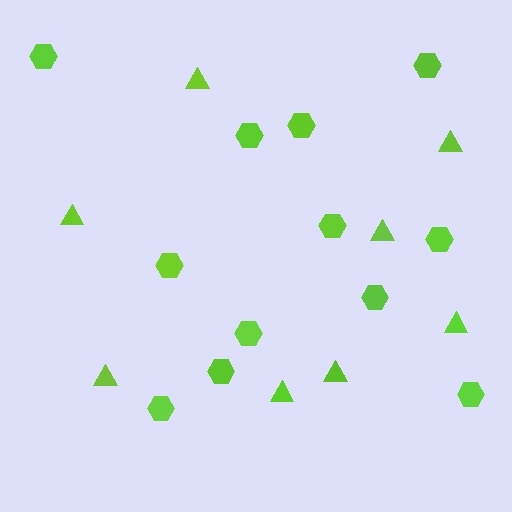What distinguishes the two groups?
There are 2 groups: one group of hexagons (12) and one group of triangles (8).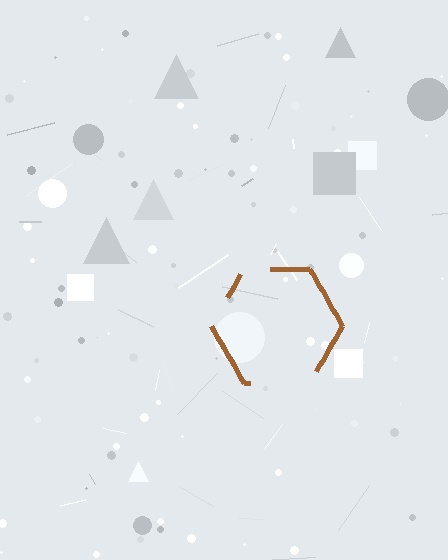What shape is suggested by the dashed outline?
The dashed outline suggests a hexagon.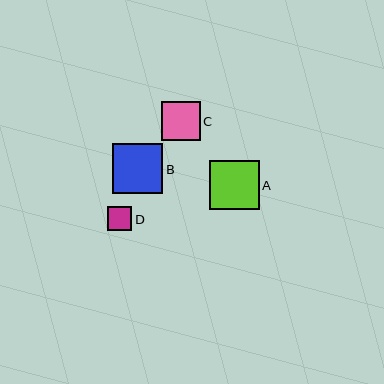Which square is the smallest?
Square D is the smallest with a size of approximately 24 pixels.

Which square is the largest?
Square B is the largest with a size of approximately 50 pixels.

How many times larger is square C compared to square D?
Square C is approximately 1.6 times the size of square D.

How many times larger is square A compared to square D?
Square A is approximately 2.0 times the size of square D.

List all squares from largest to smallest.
From largest to smallest: B, A, C, D.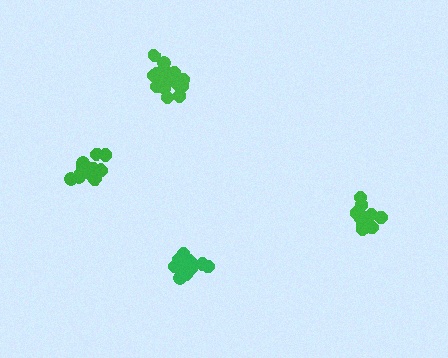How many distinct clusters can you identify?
There are 4 distinct clusters.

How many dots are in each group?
Group 1: 20 dots, Group 2: 15 dots, Group 3: 14 dots, Group 4: 17 dots (66 total).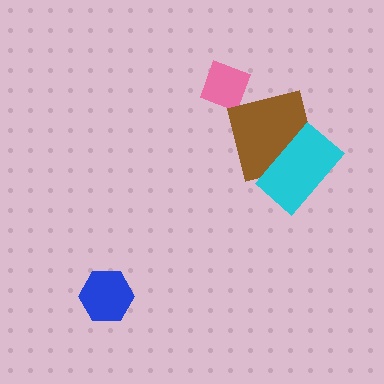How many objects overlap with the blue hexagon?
0 objects overlap with the blue hexagon.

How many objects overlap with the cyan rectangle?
1 object overlaps with the cyan rectangle.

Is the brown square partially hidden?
Yes, it is partially covered by another shape.